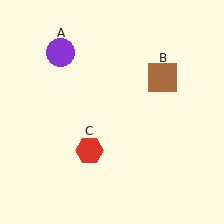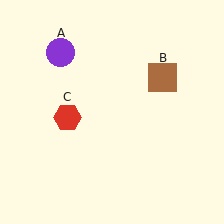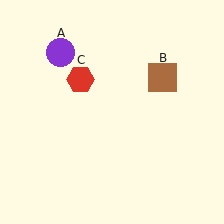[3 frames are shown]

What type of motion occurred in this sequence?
The red hexagon (object C) rotated clockwise around the center of the scene.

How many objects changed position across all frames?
1 object changed position: red hexagon (object C).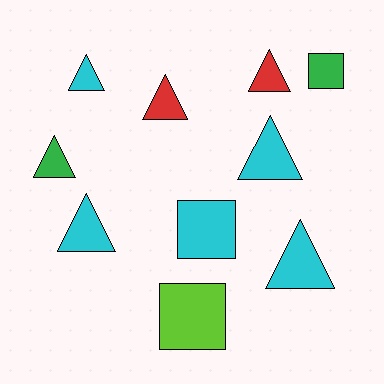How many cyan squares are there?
There is 1 cyan square.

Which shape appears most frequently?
Triangle, with 7 objects.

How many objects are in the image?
There are 10 objects.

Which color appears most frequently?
Cyan, with 5 objects.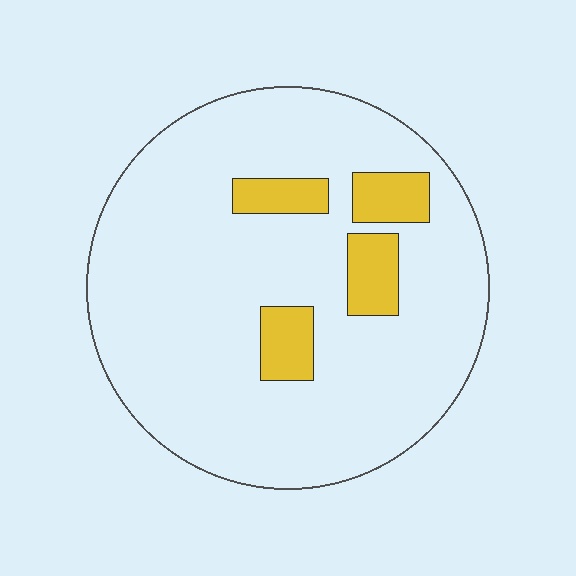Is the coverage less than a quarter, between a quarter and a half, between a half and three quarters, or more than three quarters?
Less than a quarter.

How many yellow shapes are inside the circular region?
4.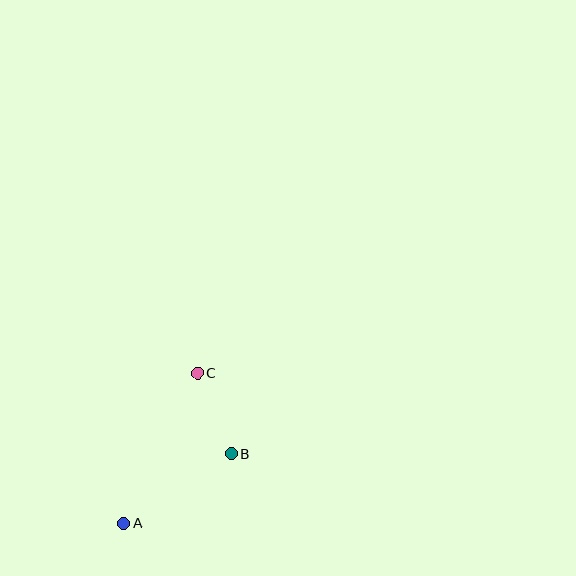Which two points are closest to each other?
Points B and C are closest to each other.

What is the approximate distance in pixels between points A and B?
The distance between A and B is approximately 128 pixels.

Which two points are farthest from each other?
Points A and C are farthest from each other.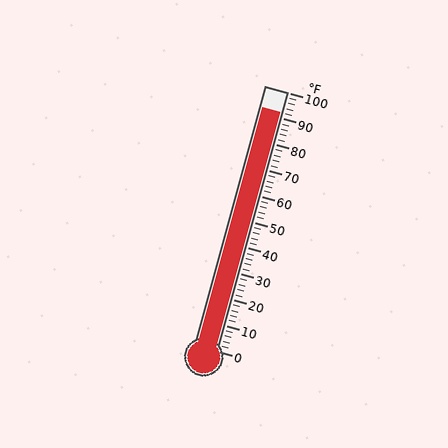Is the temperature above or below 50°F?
The temperature is above 50°F.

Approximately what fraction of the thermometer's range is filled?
The thermometer is filled to approximately 90% of its range.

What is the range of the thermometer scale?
The thermometer scale ranges from 0°F to 100°F.